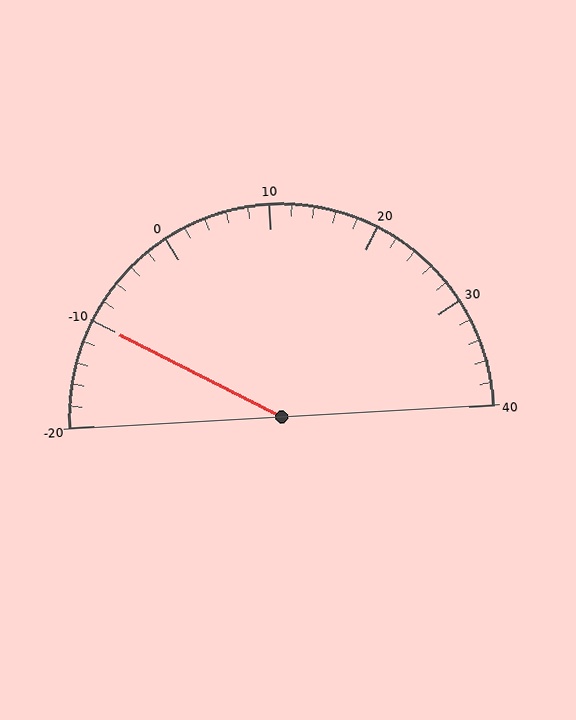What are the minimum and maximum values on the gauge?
The gauge ranges from -20 to 40.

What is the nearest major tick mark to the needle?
The nearest major tick mark is -10.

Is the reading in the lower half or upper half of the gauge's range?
The reading is in the lower half of the range (-20 to 40).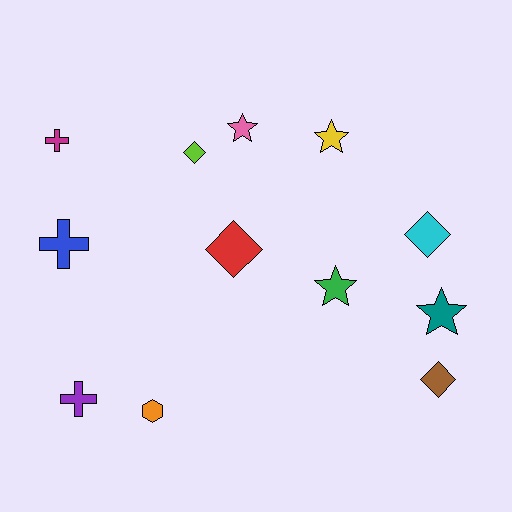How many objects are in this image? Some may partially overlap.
There are 12 objects.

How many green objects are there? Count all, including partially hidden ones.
There is 1 green object.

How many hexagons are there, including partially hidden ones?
There is 1 hexagon.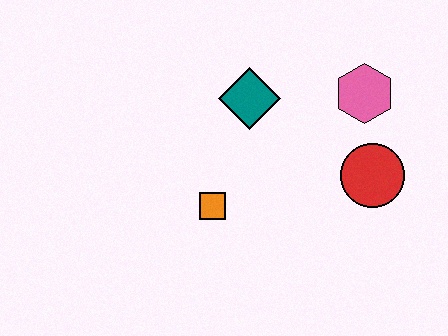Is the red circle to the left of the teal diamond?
No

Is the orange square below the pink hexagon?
Yes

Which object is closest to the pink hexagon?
The red circle is closest to the pink hexagon.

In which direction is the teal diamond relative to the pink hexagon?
The teal diamond is to the left of the pink hexagon.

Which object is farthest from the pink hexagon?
The orange square is farthest from the pink hexagon.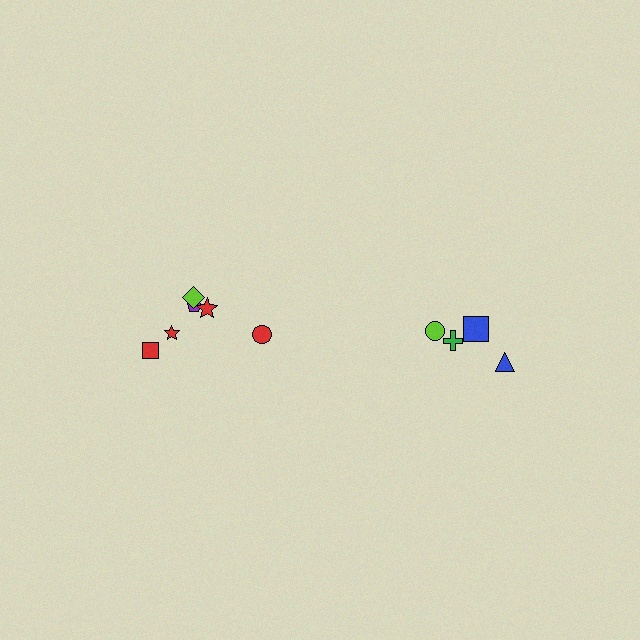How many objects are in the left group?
There are 6 objects.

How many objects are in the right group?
There are 4 objects.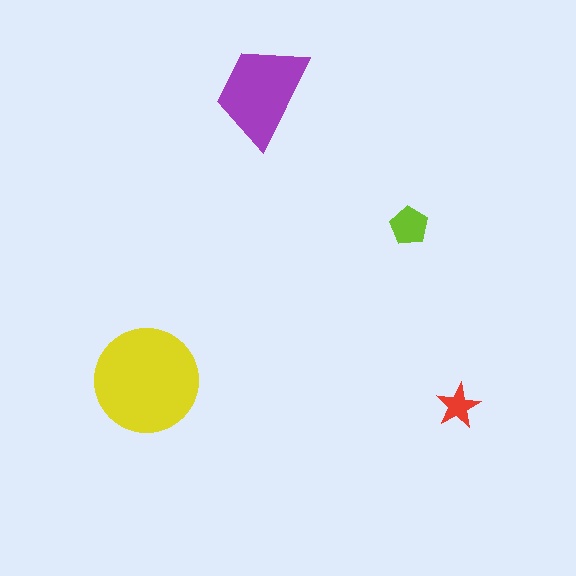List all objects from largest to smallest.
The yellow circle, the purple trapezoid, the lime pentagon, the red star.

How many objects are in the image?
There are 4 objects in the image.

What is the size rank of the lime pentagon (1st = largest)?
3rd.